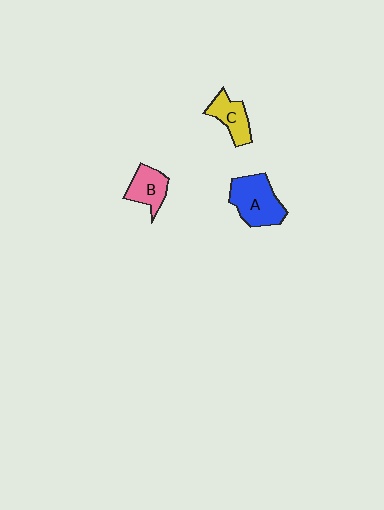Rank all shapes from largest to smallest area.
From largest to smallest: A (blue), B (pink), C (yellow).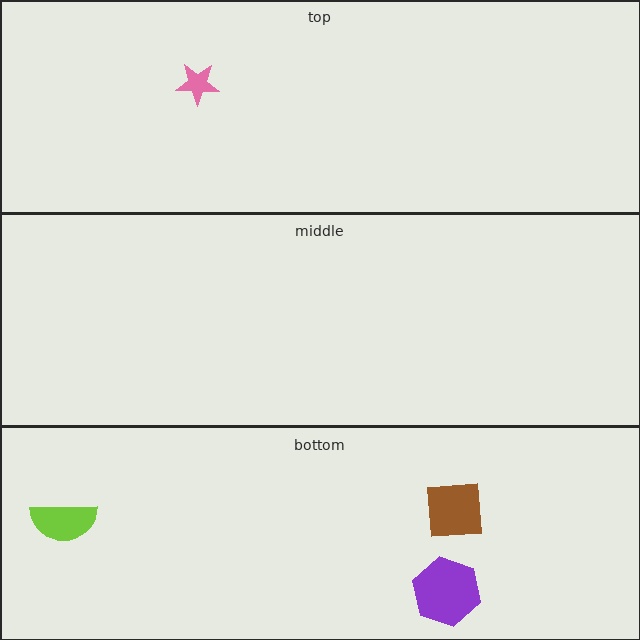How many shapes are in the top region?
1.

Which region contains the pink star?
The top region.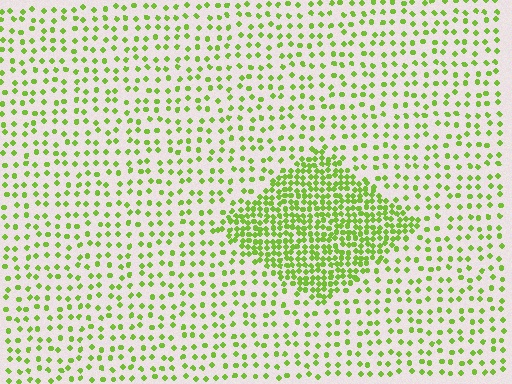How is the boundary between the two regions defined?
The boundary is defined by a change in element density (approximately 2.7x ratio). All elements are the same color, size, and shape.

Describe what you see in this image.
The image contains small lime elements arranged at two different densities. A diamond-shaped region is visible where the elements are more densely packed than the surrounding area.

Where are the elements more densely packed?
The elements are more densely packed inside the diamond boundary.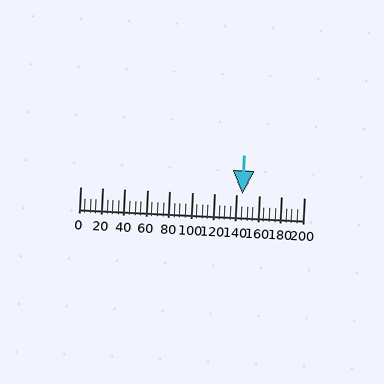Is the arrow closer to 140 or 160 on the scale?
The arrow is closer to 140.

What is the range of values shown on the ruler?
The ruler shows values from 0 to 200.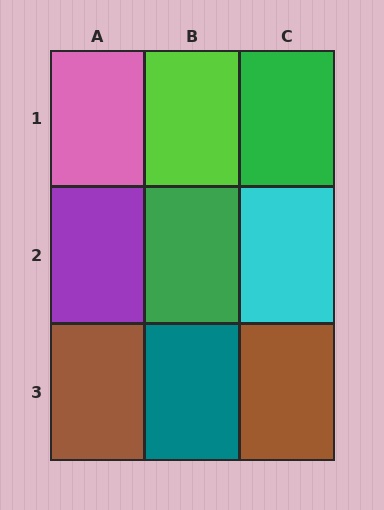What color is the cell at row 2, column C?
Cyan.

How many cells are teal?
1 cell is teal.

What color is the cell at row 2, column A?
Purple.